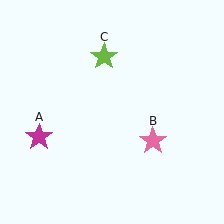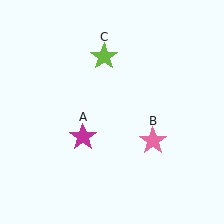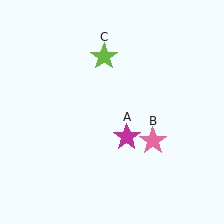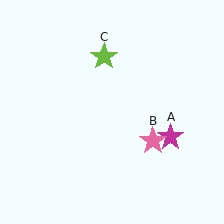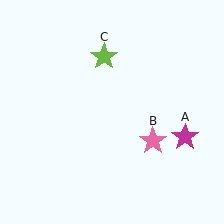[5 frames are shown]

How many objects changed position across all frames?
1 object changed position: magenta star (object A).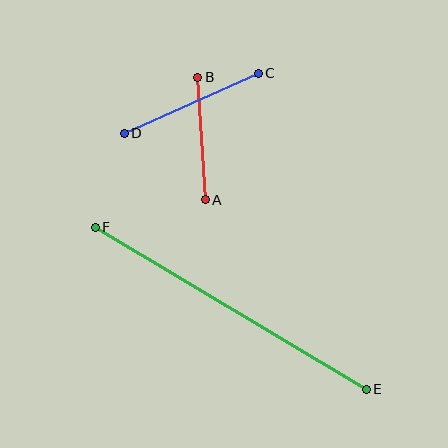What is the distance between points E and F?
The distance is approximately 316 pixels.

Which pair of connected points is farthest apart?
Points E and F are farthest apart.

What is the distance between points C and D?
The distance is approximately 147 pixels.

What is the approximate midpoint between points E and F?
The midpoint is at approximately (231, 308) pixels.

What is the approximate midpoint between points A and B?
The midpoint is at approximately (201, 139) pixels.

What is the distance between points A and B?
The distance is approximately 122 pixels.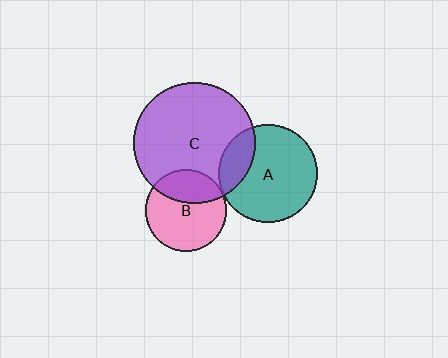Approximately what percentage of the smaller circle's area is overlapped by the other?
Approximately 20%.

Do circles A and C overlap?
Yes.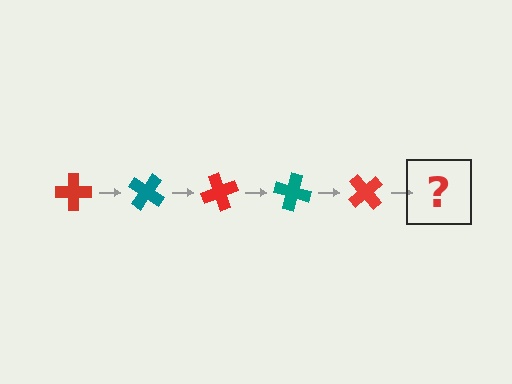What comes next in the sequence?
The next element should be a teal cross, rotated 175 degrees from the start.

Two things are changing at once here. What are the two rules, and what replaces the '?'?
The two rules are that it rotates 35 degrees each step and the color cycles through red and teal. The '?' should be a teal cross, rotated 175 degrees from the start.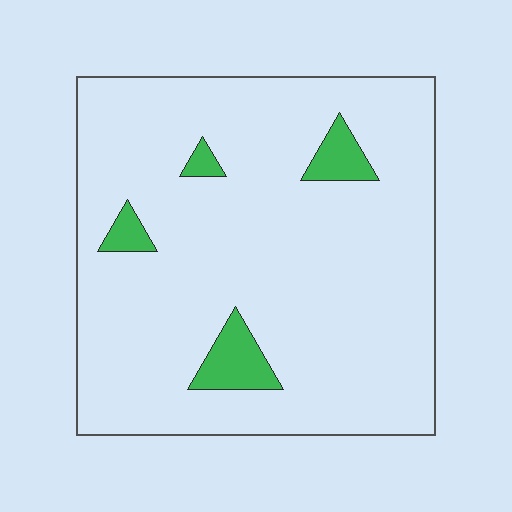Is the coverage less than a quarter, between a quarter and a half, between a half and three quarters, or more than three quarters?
Less than a quarter.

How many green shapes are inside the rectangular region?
4.